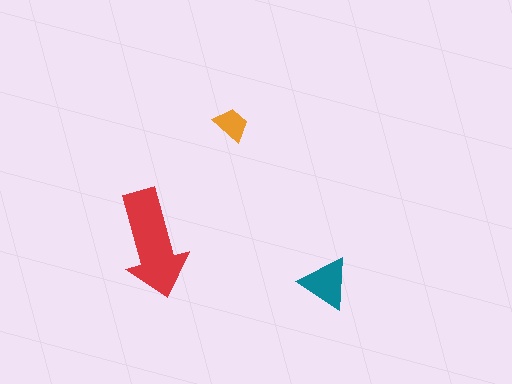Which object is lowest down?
The teal triangle is bottommost.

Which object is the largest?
The red arrow.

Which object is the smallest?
The orange trapezoid.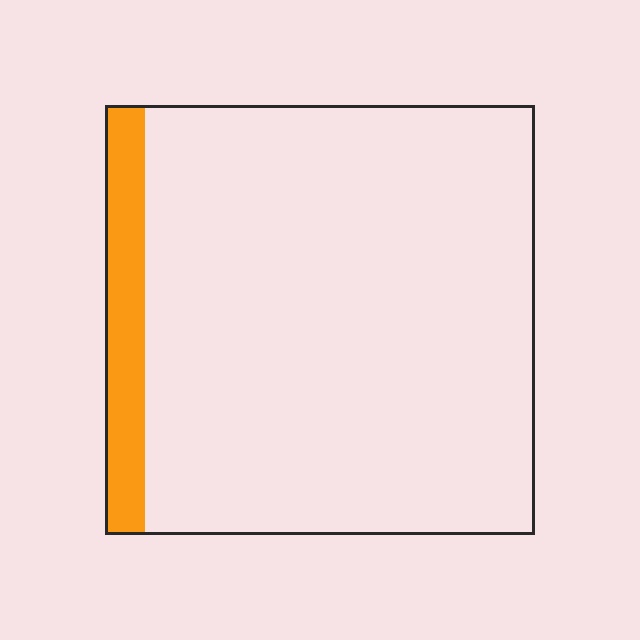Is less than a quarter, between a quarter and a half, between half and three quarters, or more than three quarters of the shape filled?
Less than a quarter.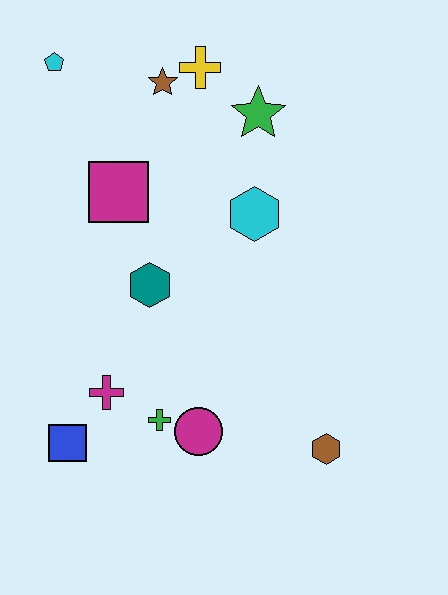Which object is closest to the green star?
The yellow cross is closest to the green star.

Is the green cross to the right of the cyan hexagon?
No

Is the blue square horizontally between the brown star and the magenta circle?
No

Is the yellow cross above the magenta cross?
Yes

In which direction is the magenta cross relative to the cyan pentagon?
The magenta cross is below the cyan pentagon.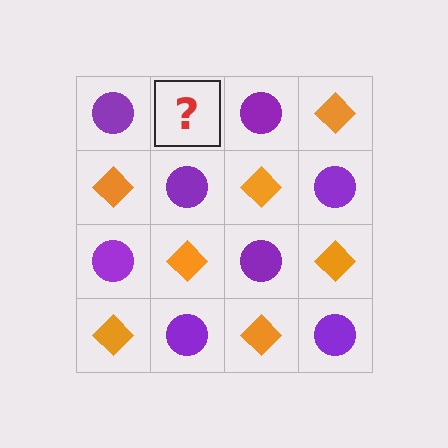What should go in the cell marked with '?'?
The missing cell should contain an orange diamond.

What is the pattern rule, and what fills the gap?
The rule is that it alternates purple circle and orange diamond in a checkerboard pattern. The gap should be filled with an orange diamond.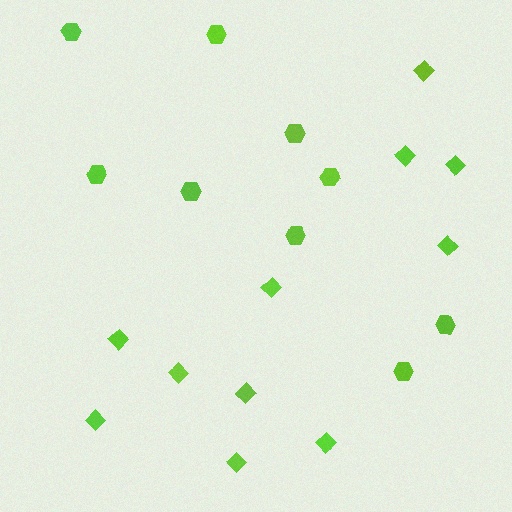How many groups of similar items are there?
There are 2 groups: one group of diamonds (11) and one group of hexagons (9).